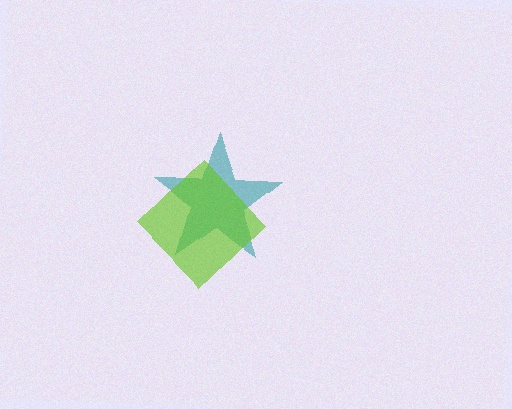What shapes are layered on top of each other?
The layered shapes are: a teal star, a lime diamond.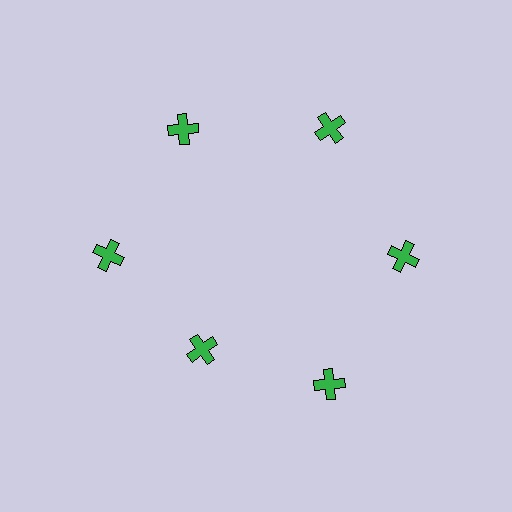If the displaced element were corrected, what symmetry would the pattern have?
It would have 6-fold rotational symmetry — the pattern would map onto itself every 60 degrees.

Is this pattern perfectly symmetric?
No. The 6 green crosses are arranged in a ring, but one element near the 7 o'clock position is pulled inward toward the center, breaking the 6-fold rotational symmetry.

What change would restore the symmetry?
The symmetry would be restored by moving it outward, back onto the ring so that all 6 crosses sit at equal angles and equal distance from the center.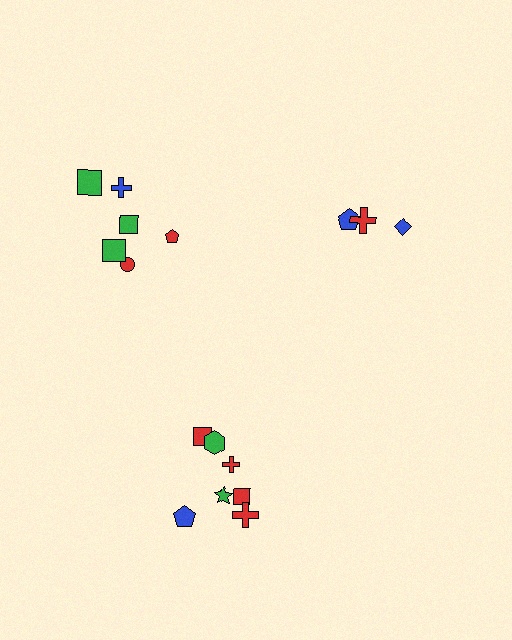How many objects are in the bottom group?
There are 7 objects.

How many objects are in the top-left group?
There are 6 objects.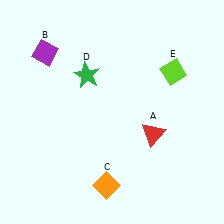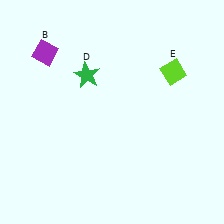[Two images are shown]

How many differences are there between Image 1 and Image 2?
There are 2 differences between the two images.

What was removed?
The red triangle (A), the orange diamond (C) were removed in Image 2.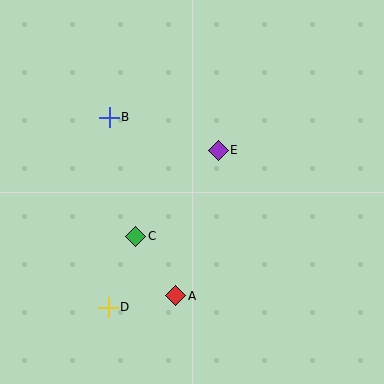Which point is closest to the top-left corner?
Point B is closest to the top-left corner.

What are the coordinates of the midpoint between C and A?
The midpoint between C and A is at (156, 266).